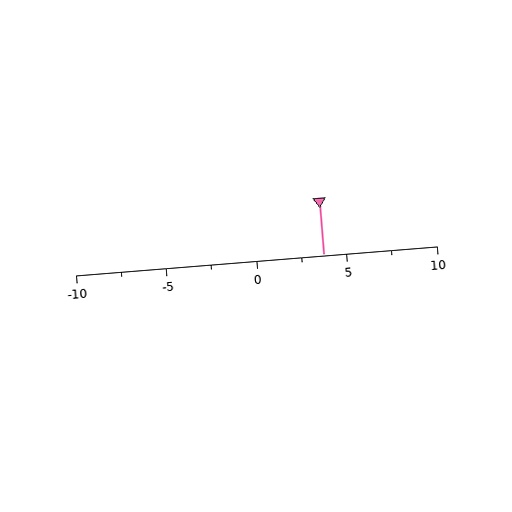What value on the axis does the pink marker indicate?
The marker indicates approximately 3.8.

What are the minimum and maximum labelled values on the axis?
The axis runs from -10 to 10.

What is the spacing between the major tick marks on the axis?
The major ticks are spaced 5 apart.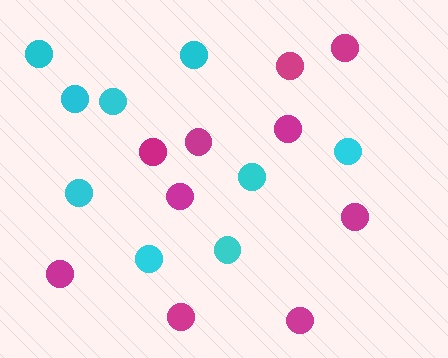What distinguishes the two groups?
There are 2 groups: one group of magenta circles (10) and one group of cyan circles (9).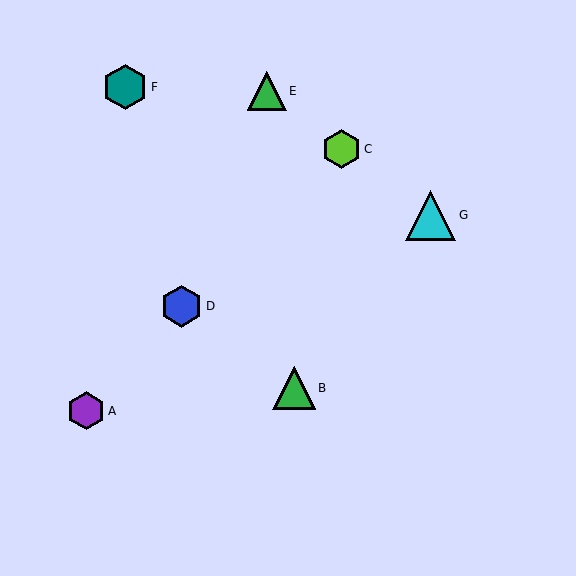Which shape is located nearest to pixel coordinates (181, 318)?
The blue hexagon (labeled D) at (181, 306) is nearest to that location.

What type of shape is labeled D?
Shape D is a blue hexagon.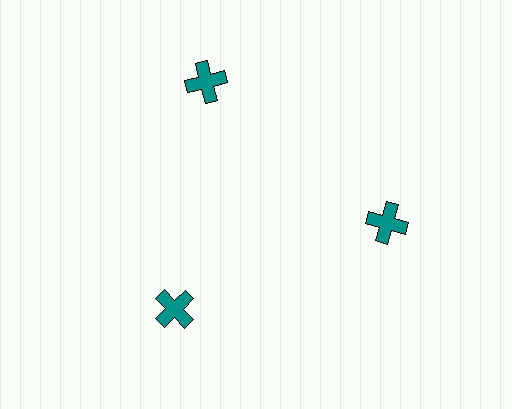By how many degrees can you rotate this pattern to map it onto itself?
The pattern maps onto itself every 120 degrees of rotation.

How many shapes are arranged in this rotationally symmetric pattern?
There are 3 shapes, arranged in 3 groups of 1.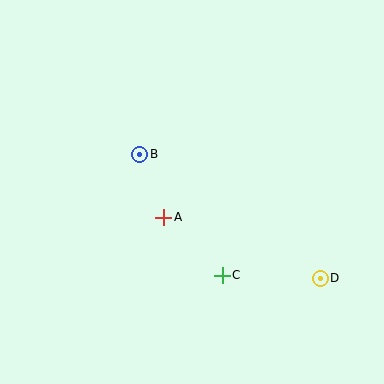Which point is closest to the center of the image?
Point A at (164, 217) is closest to the center.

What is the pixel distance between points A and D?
The distance between A and D is 168 pixels.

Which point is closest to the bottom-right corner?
Point D is closest to the bottom-right corner.